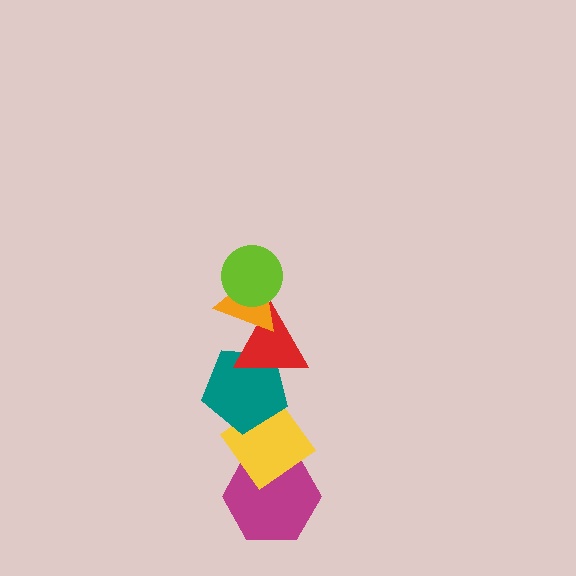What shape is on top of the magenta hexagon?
The yellow diamond is on top of the magenta hexagon.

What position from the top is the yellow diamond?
The yellow diamond is 5th from the top.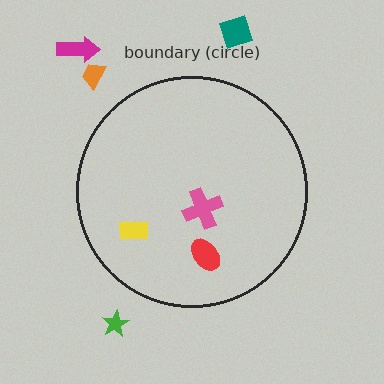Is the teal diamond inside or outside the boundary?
Outside.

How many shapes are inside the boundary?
3 inside, 4 outside.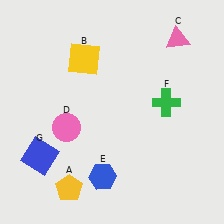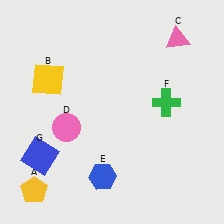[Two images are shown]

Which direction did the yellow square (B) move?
The yellow square (B) moved left.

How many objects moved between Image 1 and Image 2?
2 objects moved between the two images.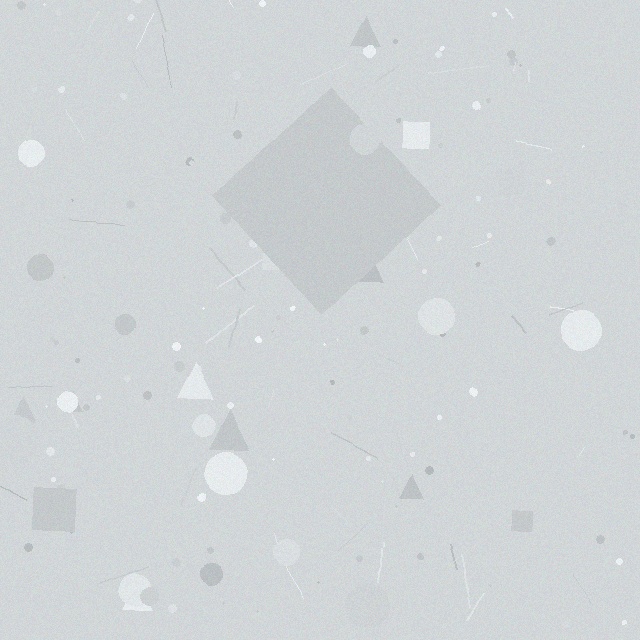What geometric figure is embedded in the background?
A diamond is embedded in the background.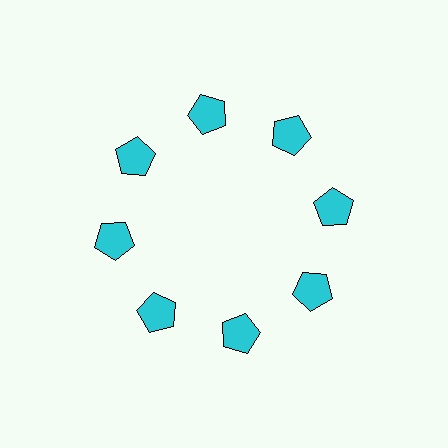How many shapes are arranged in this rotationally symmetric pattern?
There are 8 shapes, arranged in 8 groups of 1.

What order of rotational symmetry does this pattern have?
This pattern has 8-fold rotational symmetry.